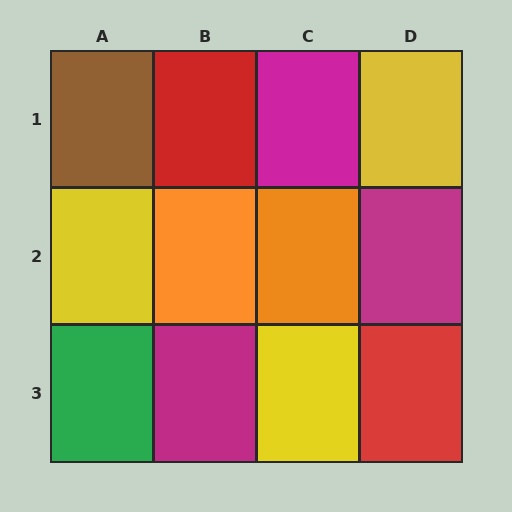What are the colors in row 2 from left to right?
Yellow, orange, orange, magenta.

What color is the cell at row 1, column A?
Brown.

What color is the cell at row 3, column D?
Red.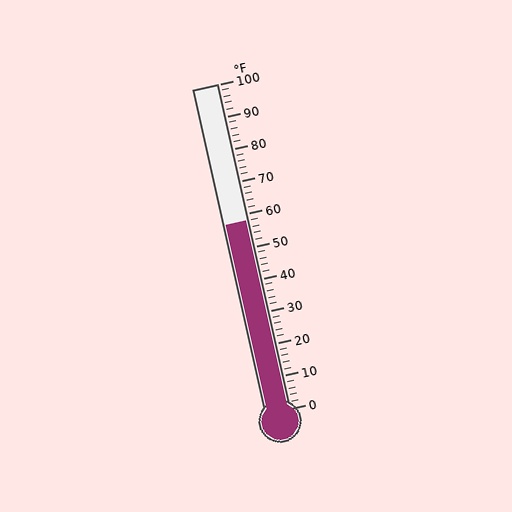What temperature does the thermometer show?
The thermometer shows approximately 58°F.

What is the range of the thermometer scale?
The thermometer scale ranges from 0°F to 100°F.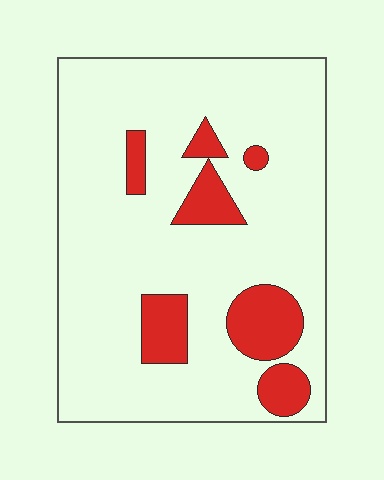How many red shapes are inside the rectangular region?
7.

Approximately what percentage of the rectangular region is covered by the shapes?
Approximately 15%.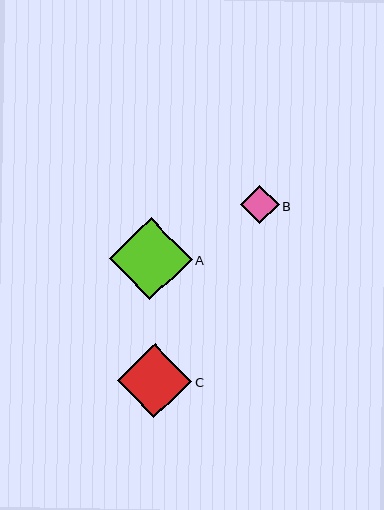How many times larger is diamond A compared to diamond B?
Diamond A is approximately 2.1 times the size of diamond B.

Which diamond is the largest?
Diamond A is the largest with a size of approximately 83 pixels.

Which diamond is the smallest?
Diamond B is the smallest with a size of approximately 39 pixels.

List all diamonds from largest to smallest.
From largest to smallest: A, C, B.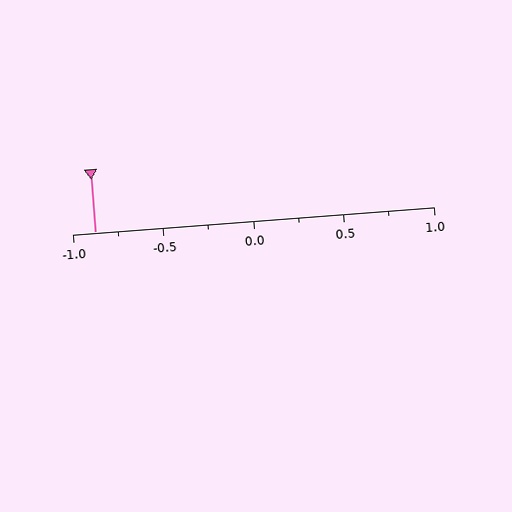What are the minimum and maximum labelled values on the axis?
The axis runs from -1.0 to 1.0.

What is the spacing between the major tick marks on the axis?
The major ticks are spaced 0.5 apart.